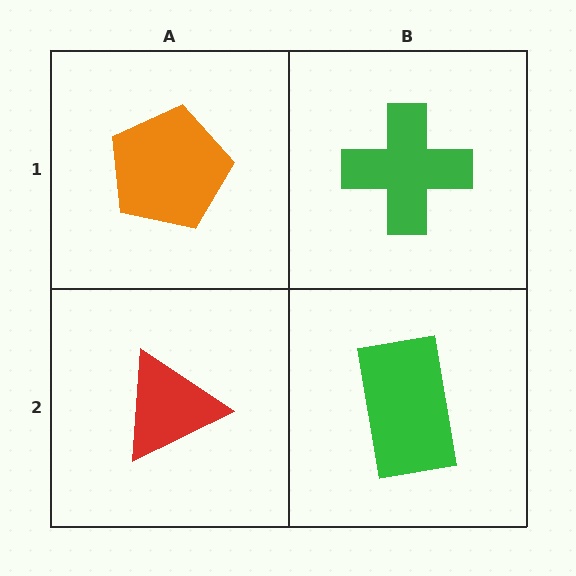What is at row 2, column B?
A green rectangle.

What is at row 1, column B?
A green cross.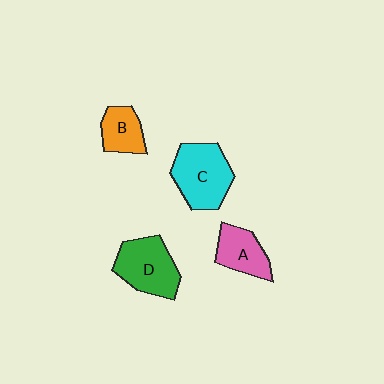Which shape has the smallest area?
Shape B (orange).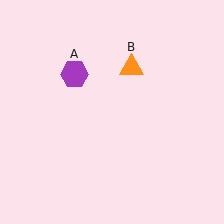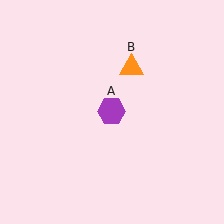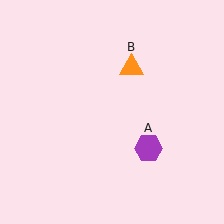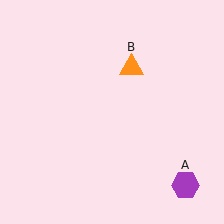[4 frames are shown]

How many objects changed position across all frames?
1 object changed position: purple hexagon (object A).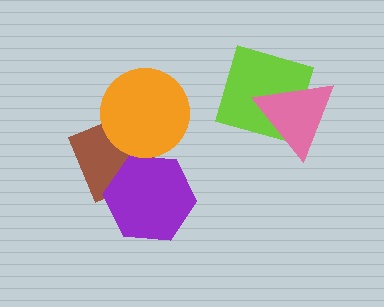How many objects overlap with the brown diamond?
2 objects overlap with the brown diamond.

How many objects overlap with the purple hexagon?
1 object overlaps with the purple hexagon.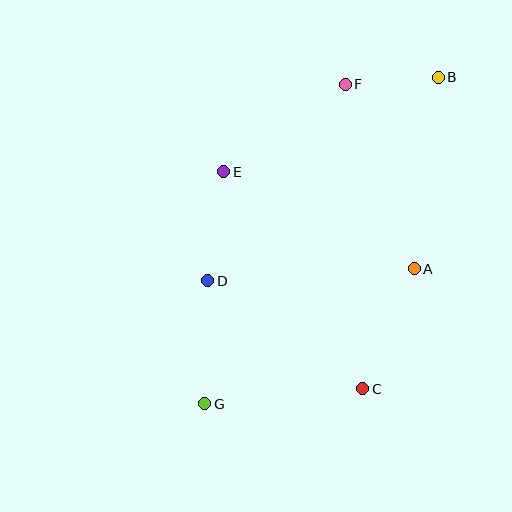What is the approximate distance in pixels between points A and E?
The distance between A and E is approximately 214 pixels.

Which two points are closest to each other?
Points B and F are closest to each other.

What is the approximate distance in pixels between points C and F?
The distance between C and F is approximately 305 pixels.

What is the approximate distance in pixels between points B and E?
The distance between B and E is approximately 234 pixels.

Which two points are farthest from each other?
Points B and G are farthest from each other.